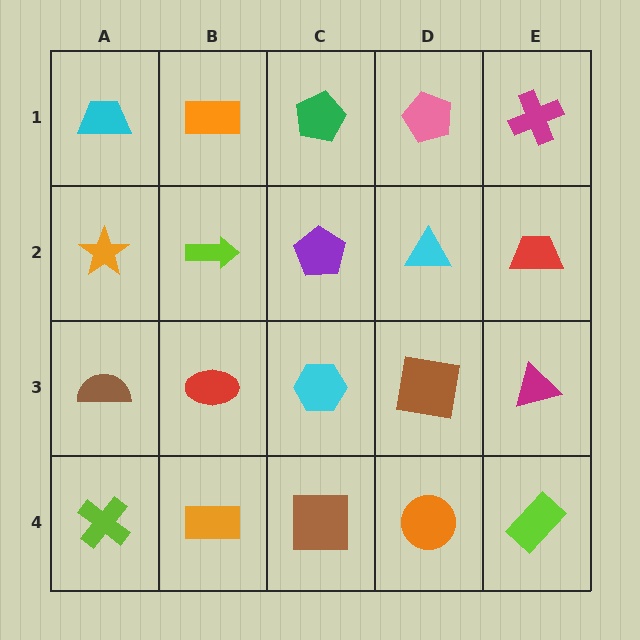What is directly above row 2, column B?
An orange rectangle.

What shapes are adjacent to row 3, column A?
An orange star (row 2, column A), a lime cross (row 4, column A), a red ellipse (row 3, column B).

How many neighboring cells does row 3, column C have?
4.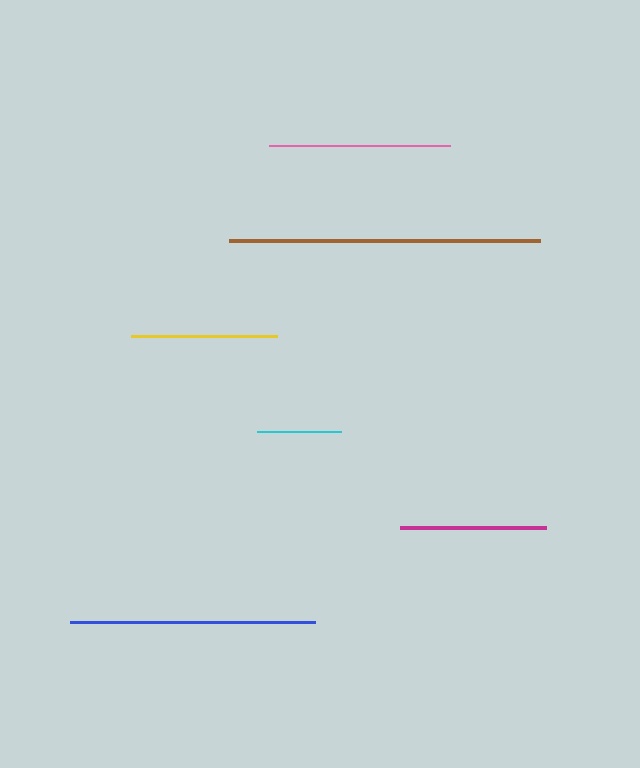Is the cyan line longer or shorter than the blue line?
The blue line is longer than the cyan line.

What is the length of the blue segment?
The blue segment is approximately 244 pixels long.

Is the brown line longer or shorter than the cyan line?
The brown line is longer than the cyan line.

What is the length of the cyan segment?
The cyan segment is approximately 83 pixels long.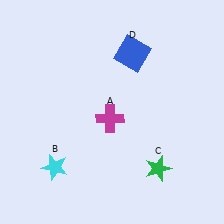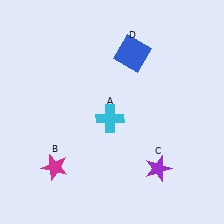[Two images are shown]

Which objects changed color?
A changed from magenta to cyan. B changed from cyan to magenta. C changed from green to purple.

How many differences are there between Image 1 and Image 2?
There are 3 differences between the two images.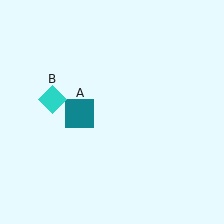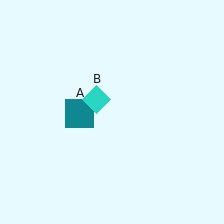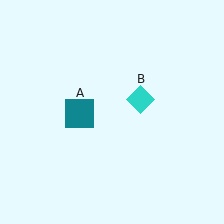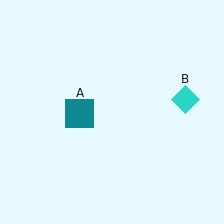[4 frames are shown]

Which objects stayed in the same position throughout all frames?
Teal square (object A) remained stationary.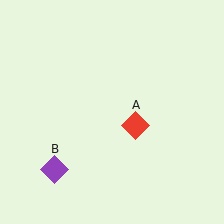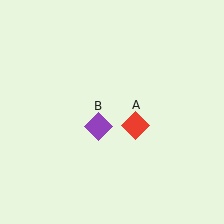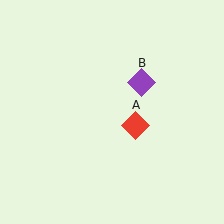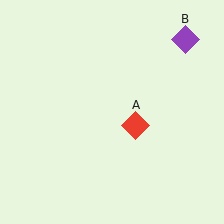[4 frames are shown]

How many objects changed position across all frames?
1 object changed position: purple diamond (object B).